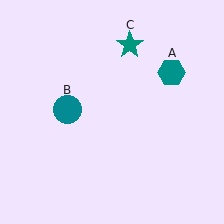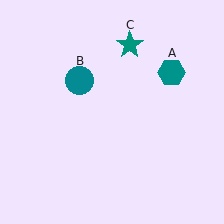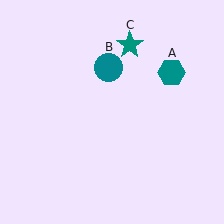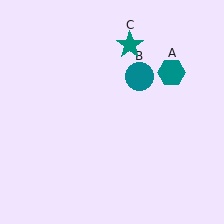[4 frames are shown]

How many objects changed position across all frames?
1 object changed position: teal circle (object B).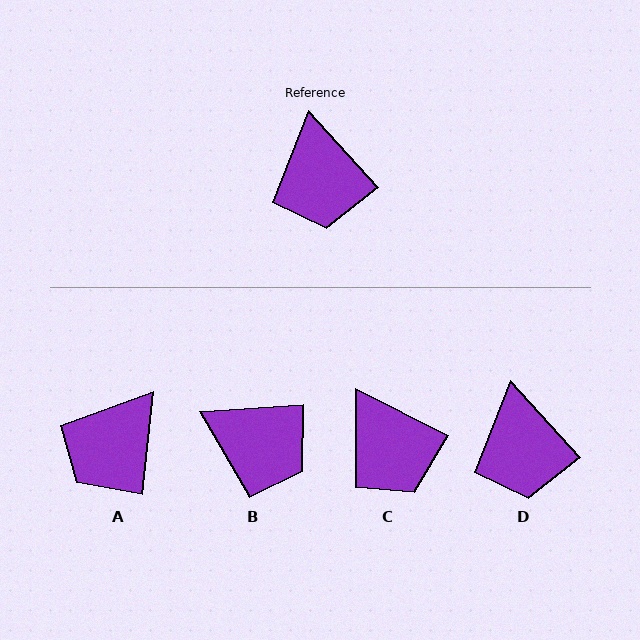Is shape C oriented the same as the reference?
No, it is off by about 21 degrees.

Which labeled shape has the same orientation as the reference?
D.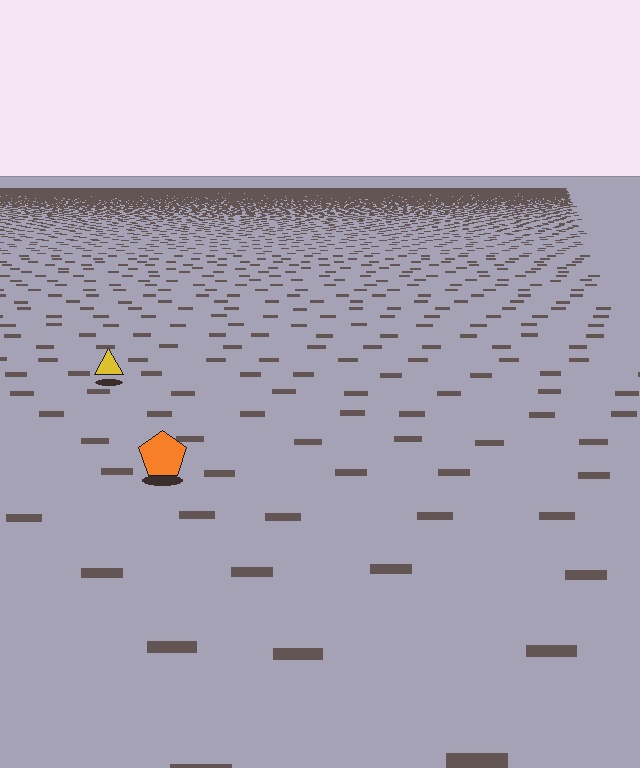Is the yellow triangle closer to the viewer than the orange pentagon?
No. The orange pentagon is closer — you can tell from the texture gradient: the ground texture is coarser near it.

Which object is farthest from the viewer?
The yellow triangle is farthest from the viewer. It appears smaller and the ground texture around it is denser.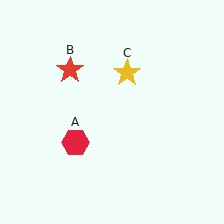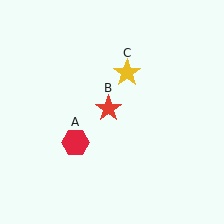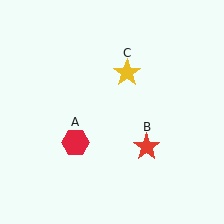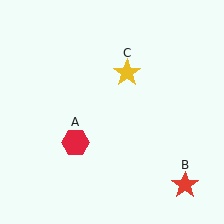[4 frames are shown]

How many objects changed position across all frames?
1 object changed position: red star (object B).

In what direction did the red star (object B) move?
The red star (object B) moved down and to the right.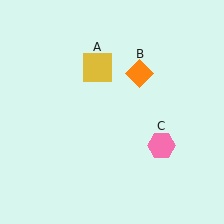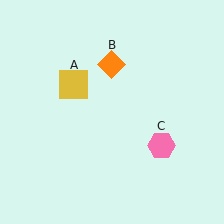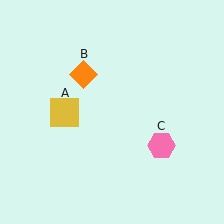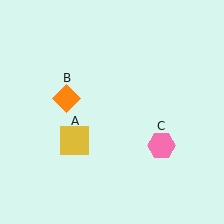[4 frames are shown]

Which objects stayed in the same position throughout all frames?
Pink hexagon (object C) remained stationary.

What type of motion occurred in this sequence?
The yellow square (object A), orange diamond (object B) rotated counterclockwise around the center of the scene.